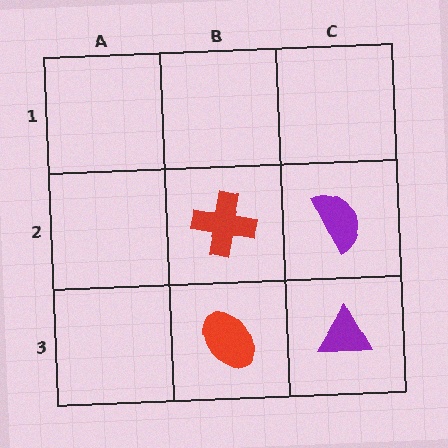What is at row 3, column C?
A purple triangle.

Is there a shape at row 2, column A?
No, that cell is empty.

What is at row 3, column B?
A red ellipse.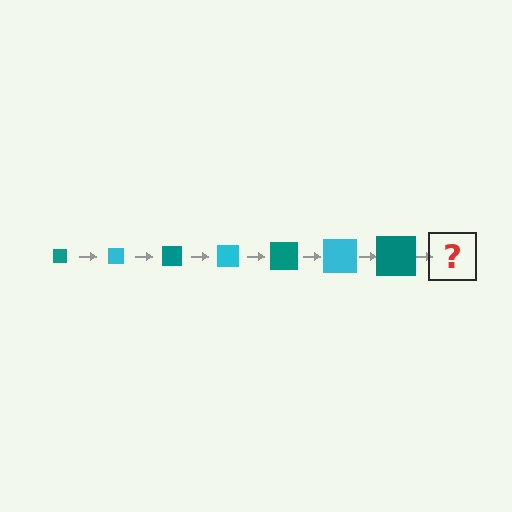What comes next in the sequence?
The next element should be a cyan square, larger than the previous one.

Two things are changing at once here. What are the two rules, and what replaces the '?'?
The two rules are that the square grows larger each step and the color cycles through teal and cyan. The '?' should be a cyan square, larger than the previous one.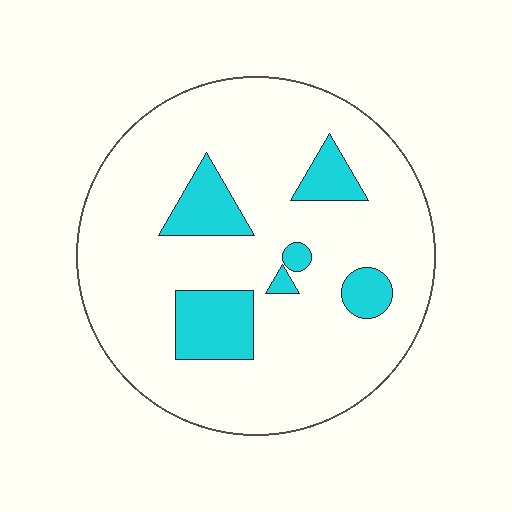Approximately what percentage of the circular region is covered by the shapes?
Approximately 15%.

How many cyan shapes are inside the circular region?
6.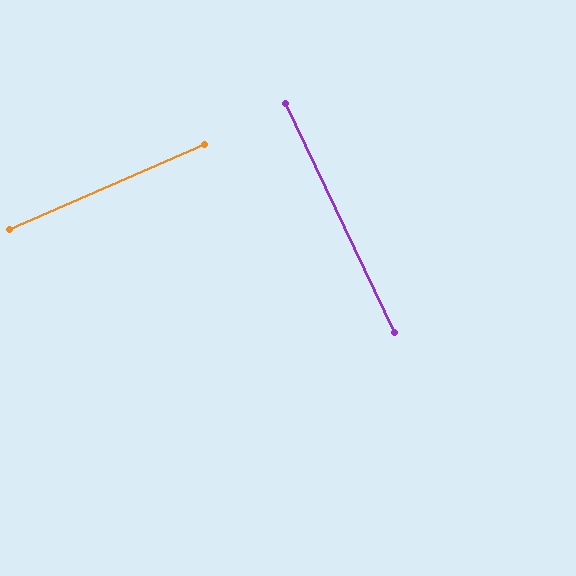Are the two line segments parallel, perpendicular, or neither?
Perpendicular — they meet at approximately 88°.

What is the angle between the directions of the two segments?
Approximately 88 degrees.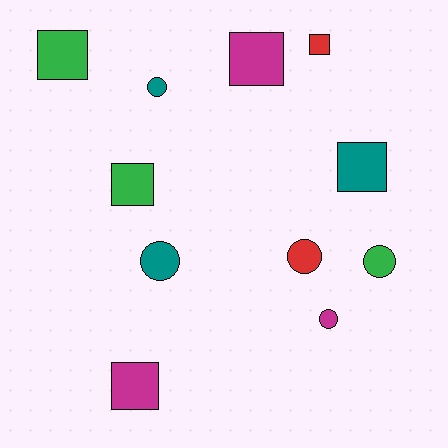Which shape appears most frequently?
Square, with 6 objects.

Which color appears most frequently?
Green, with 3 objects.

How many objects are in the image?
There are 11 objects.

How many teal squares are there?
There is 1 teal square.